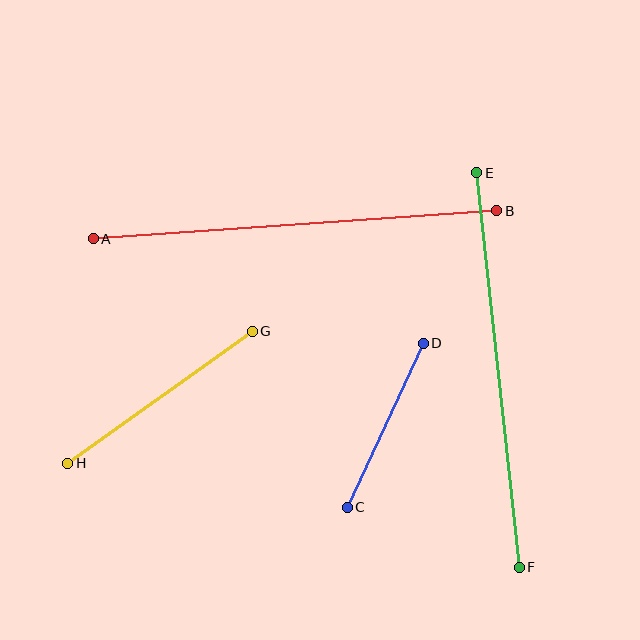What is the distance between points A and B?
The distance is approximately 404 pixels.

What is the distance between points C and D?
The distance is approximately 181 pixels.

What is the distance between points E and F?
The distance is approximately 397 pixels.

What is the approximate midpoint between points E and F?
The midpoint is at approximately (498, 370) pixels.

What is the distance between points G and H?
The distance is approximately 227 pixels.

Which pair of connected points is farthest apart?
Points A and B are farthest apart.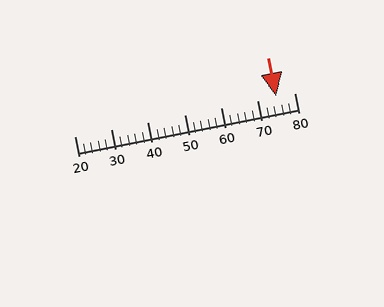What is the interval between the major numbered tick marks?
The major tick marks are spaced 10 units apart.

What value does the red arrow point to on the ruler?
The red arrow points to approximately 75.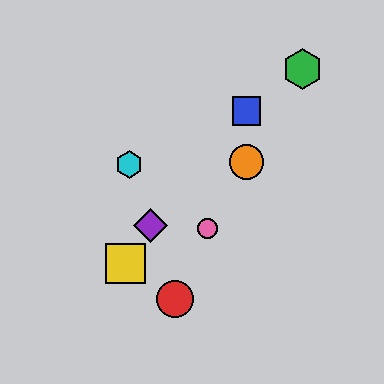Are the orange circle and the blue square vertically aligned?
Yes, both are at x≈246.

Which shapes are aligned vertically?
The blue square, the orange circle are aligned vertically.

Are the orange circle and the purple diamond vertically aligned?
No, the orange circle is at x≈246 and the purple diamond is at x≈151.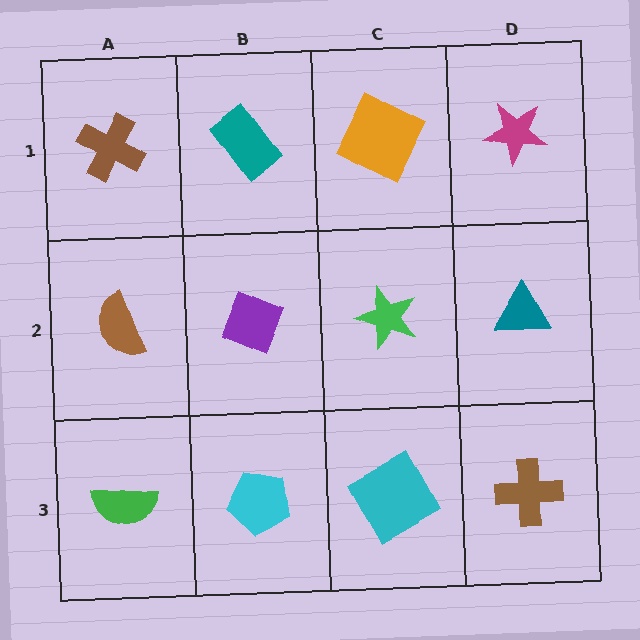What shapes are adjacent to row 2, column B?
A teal rectangle (row 1, column B), a cyan pentagon (row 3, column B), a brown semicircle (row 2, column A), a green star (row 2, column C).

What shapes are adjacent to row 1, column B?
A purple diamond (row 2, column B), a brown cross (row 1, column A), an orange square (row 1, column C).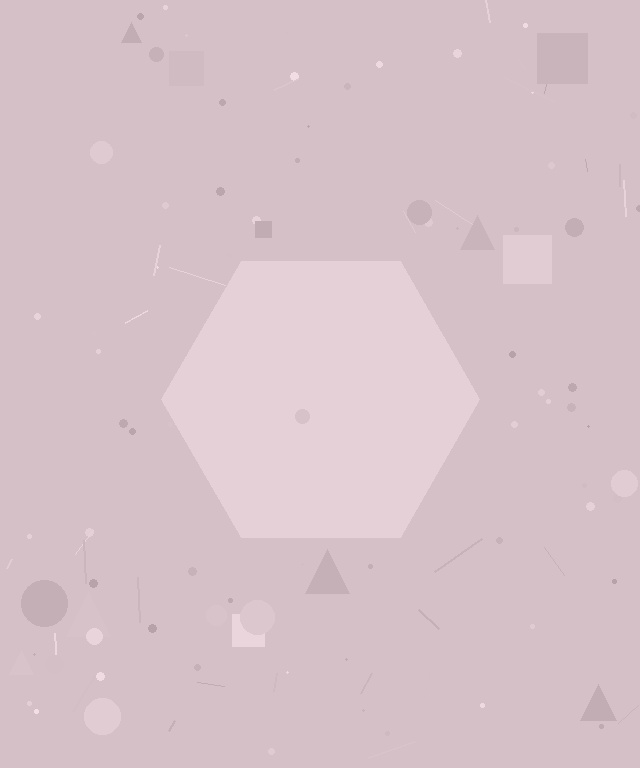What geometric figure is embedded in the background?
A hexagon is embedded in the background.